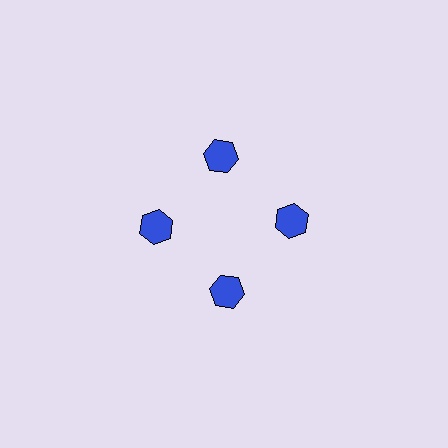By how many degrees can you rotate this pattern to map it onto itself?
The pattern maps onto itself every 90 degrees of rotation.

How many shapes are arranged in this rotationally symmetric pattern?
There are 4 shapes, arranged in 4 groups of 1.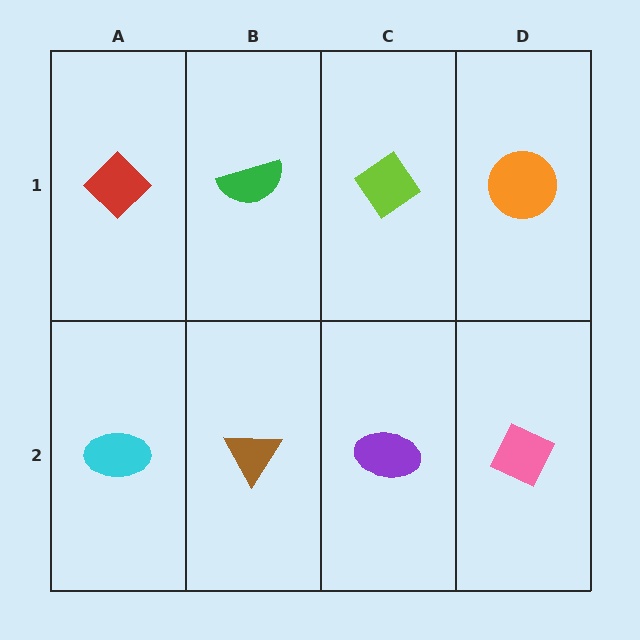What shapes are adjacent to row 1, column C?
A purple ellipse (row 2, column C), a green semicircle (row 1, column B), an orange circle (row 1, column D).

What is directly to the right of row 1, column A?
A green semicircle.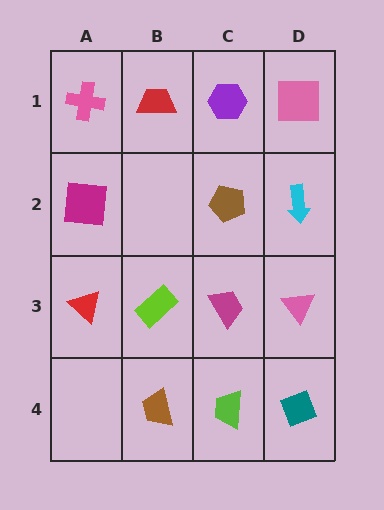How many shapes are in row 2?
3 shapes.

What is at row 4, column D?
A teal diamond.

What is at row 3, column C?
A magenta trapezoid.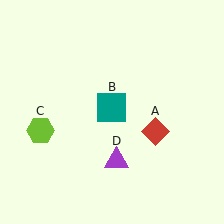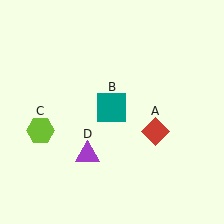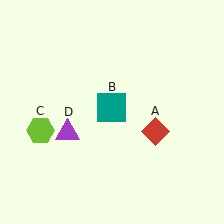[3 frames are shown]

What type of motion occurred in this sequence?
The purple triangle (object D) rotated clockwise around the center of the scene.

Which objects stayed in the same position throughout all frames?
Red diamond (object A) and teal square (object B) and lime hexagon (object C) remained stationary.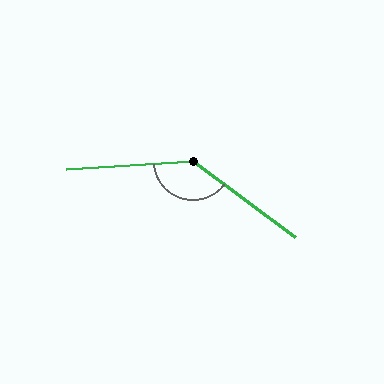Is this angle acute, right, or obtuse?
It is obtuse.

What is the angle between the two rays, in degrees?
Approximately 140 degrees.